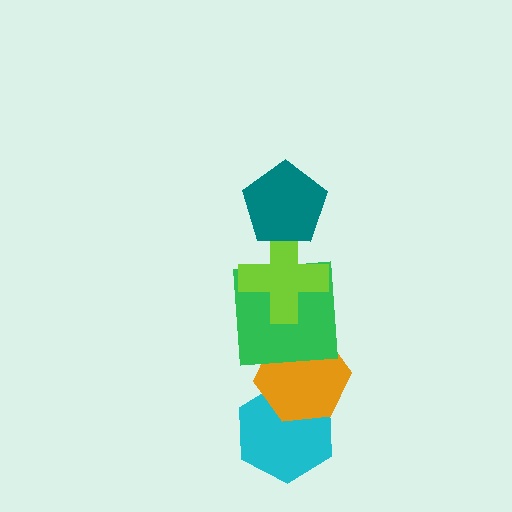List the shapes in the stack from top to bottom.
From top to bottom: the teal pentagon, the lime cross, the green square, the orange hexagon, the cyan hexagon.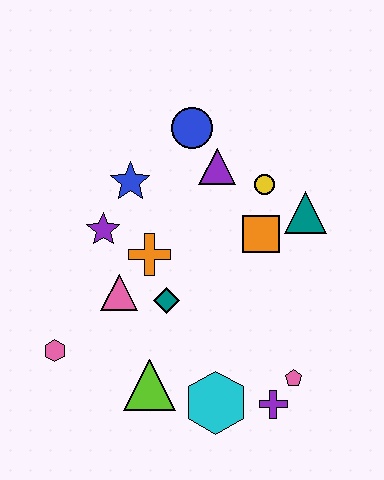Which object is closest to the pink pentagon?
The purple cross is closest to the pink pentagon.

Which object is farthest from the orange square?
The pink hexagon is farthest from the orange square.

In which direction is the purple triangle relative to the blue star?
The purple triangle is to the right of the blue star.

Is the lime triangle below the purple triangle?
Yes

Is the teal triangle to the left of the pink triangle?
No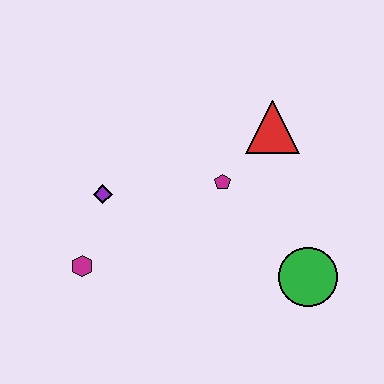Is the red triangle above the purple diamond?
Yes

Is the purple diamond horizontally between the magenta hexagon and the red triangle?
Yes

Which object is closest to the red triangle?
The magenta pentagon is closest to the red triangle.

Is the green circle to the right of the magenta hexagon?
Yes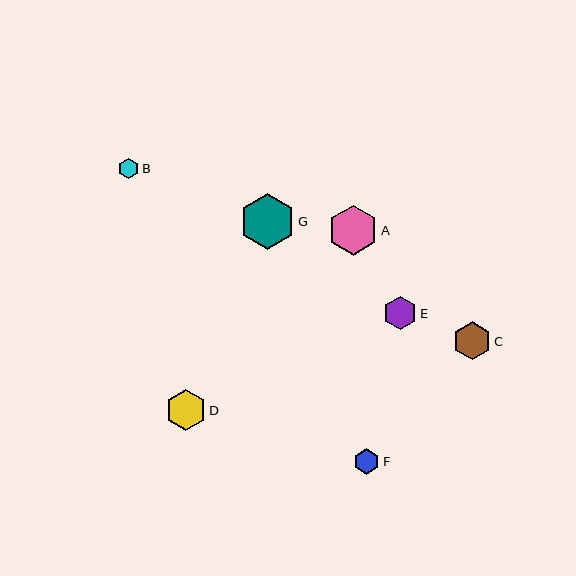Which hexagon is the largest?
Hexagon G is the largest with a size of approximately 55 pixels.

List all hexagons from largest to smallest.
From largest to smallest: G, A, D, C, E, F, B.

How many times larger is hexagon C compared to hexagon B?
Hexagon C is approximately 1.8 times the size of hexagon B.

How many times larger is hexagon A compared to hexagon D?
Hexagon A is approximately 1.2 times the size of hexagon D.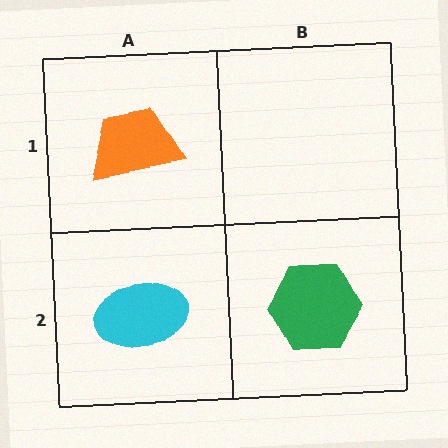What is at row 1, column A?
An orange trapezoid.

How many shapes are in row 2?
2 shapes.